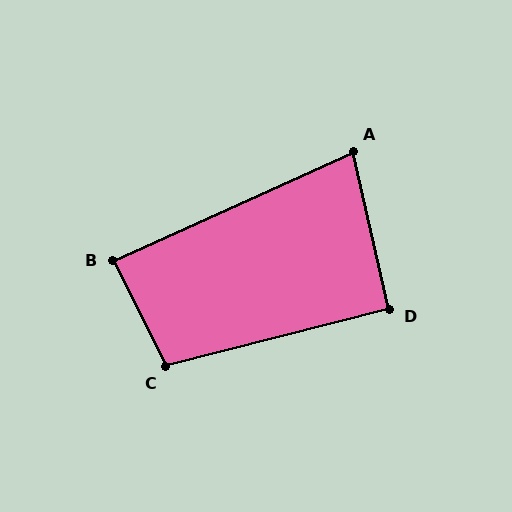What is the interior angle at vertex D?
Approximately 92 degrees (approximately right).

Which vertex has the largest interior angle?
C, at approximately 102 degrees.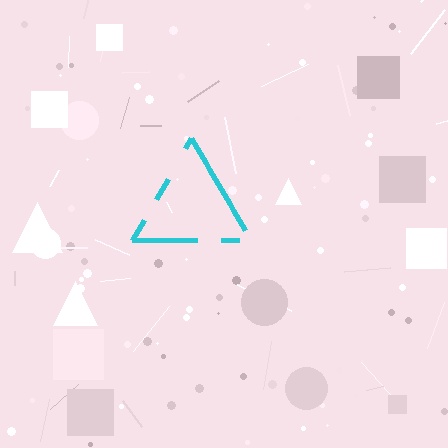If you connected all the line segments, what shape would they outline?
They would outline a triangle.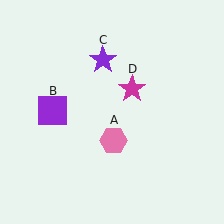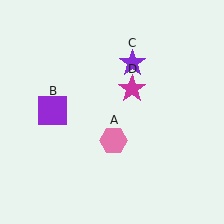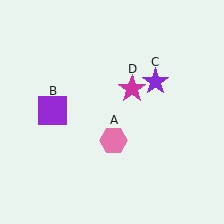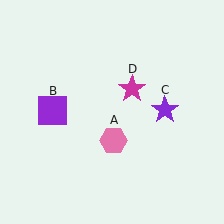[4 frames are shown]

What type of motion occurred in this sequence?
The purple star (object C) rotated clockwise around the center of the scene.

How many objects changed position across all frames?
1 object changed position: purple star (object C).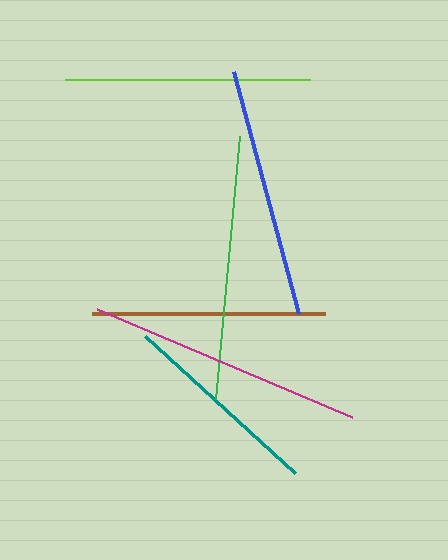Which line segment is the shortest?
The teal line is the shortest at approximately 203 pixels.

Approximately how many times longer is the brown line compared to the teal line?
The brown line is approximately 1.1 times the length of the teal line.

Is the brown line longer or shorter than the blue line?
The blue line is longer than the brown line.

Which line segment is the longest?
The magenta line is the longest at approximately 277 pixels.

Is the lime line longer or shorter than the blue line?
The blue line is longer than the lime line.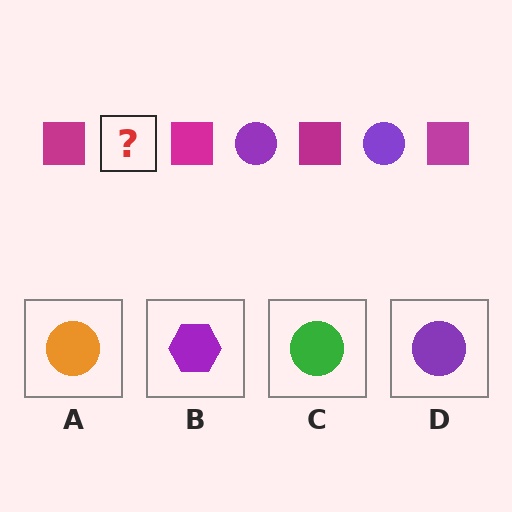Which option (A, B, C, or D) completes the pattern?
D.